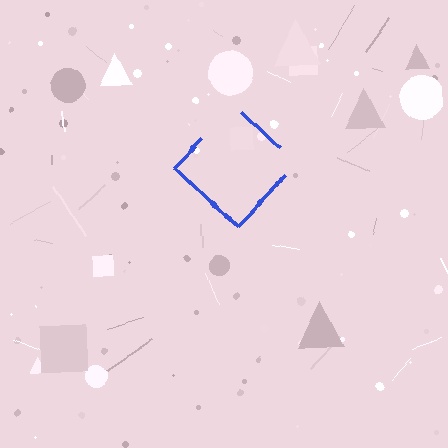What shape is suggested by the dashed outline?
The dashed outline suggests a diamond.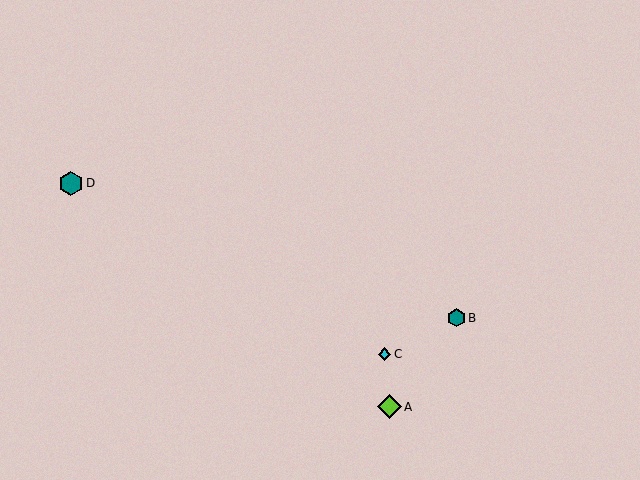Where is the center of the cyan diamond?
The center of the cyan diamond is at (385, 354).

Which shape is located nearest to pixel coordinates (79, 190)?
The teal hexagon (labeled D) at (71, 183) is nearest to that location.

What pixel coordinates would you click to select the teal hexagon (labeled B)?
Click at (456, 318) to select the teal hexagon B.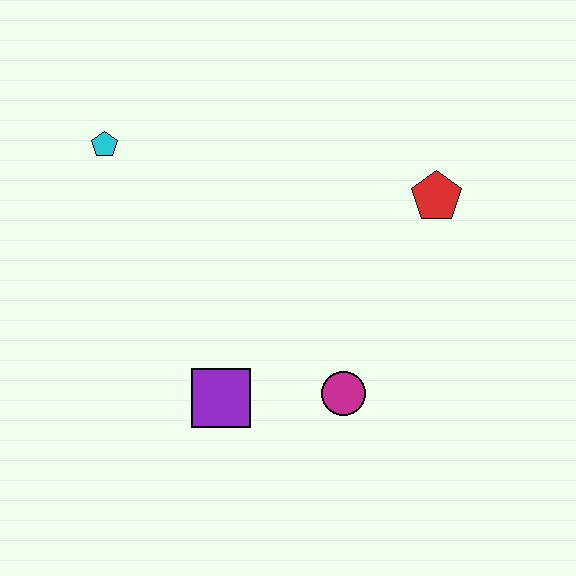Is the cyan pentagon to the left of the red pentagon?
Yes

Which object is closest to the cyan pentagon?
The purple square is closest to the cyan pentagon.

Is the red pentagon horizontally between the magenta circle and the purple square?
No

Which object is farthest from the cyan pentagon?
The magenta circle is farthest from the cyan pentagon.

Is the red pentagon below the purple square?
No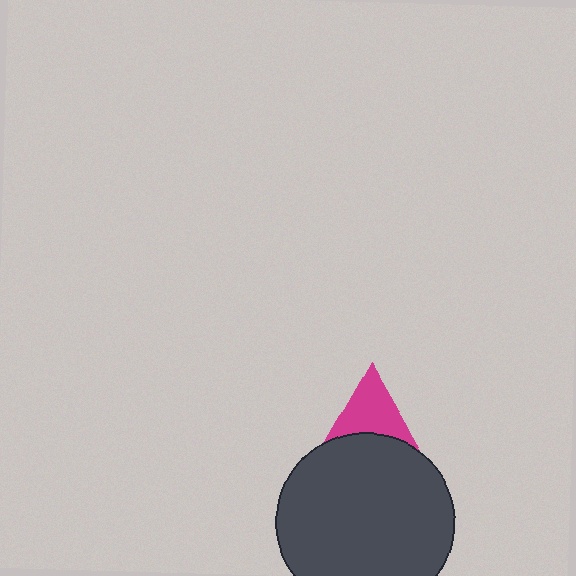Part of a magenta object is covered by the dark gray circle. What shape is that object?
It is a triangle.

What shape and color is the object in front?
The object in front is a dark gray circle.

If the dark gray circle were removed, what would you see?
You would see the complete magenta triangle.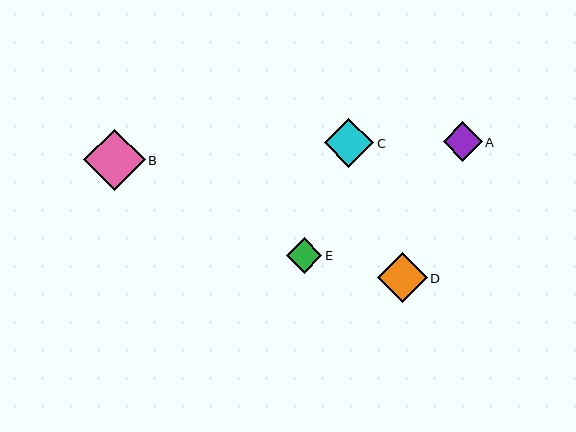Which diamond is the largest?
Diamond B is the largest with a size of approximately 61 pixels.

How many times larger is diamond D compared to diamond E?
Diamond D is approximately 1.4 times the size of diamond E.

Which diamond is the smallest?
Diamond E is the smallest with a size of approximately 36 pixels.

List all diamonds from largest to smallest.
From largest to smallest: B, D, C, A, E.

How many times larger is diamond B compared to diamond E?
Diamond B is approximately 1.7 times the size of diamond E.